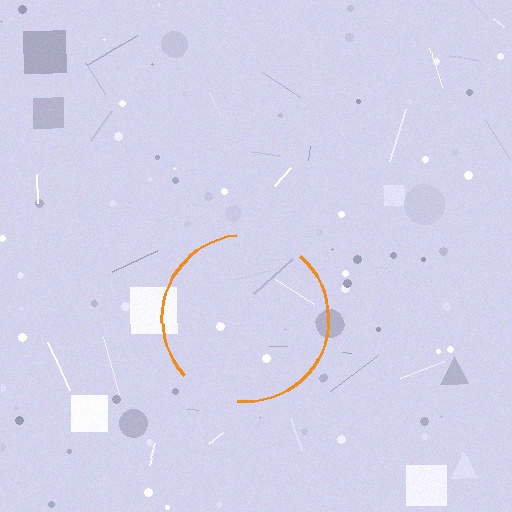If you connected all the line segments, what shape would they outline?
They would outline a circle.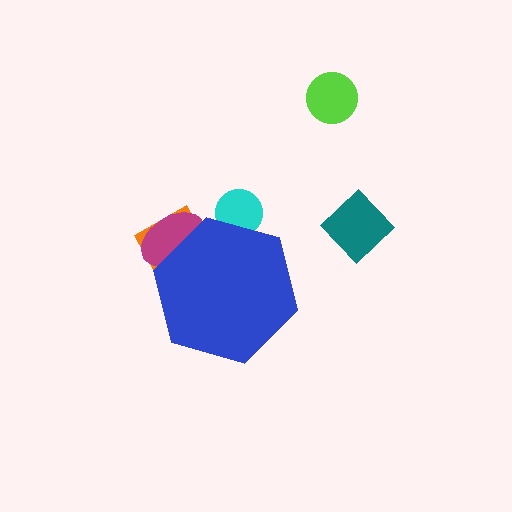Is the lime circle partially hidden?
No, the lime circle is fully visible.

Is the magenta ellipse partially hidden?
Yes, the magenta ellipse is partially hidden behind the blue hexagon.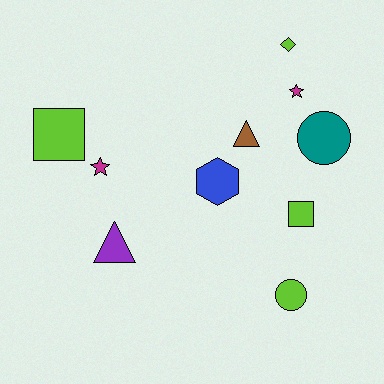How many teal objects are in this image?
There is 1 teal object.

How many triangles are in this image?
There are 2 triangles.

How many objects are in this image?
There are 10 objects.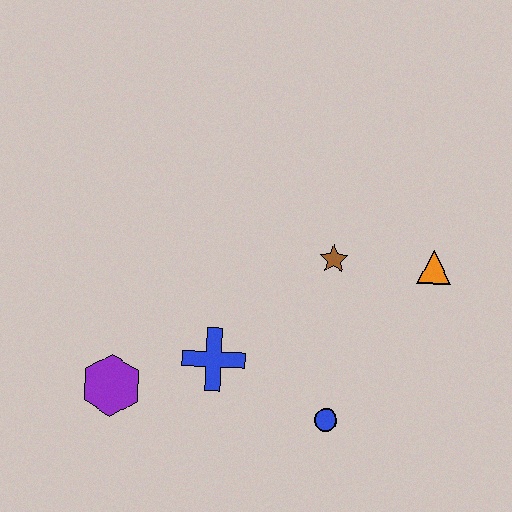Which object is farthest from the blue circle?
The purple hexagon is farthest from the blue circle.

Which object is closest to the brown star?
The orange triangle is closest to the brown star.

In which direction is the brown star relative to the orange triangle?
The brown star is to the left of the orange triangle.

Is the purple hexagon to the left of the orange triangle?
Yes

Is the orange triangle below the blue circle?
No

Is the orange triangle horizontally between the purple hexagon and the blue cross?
No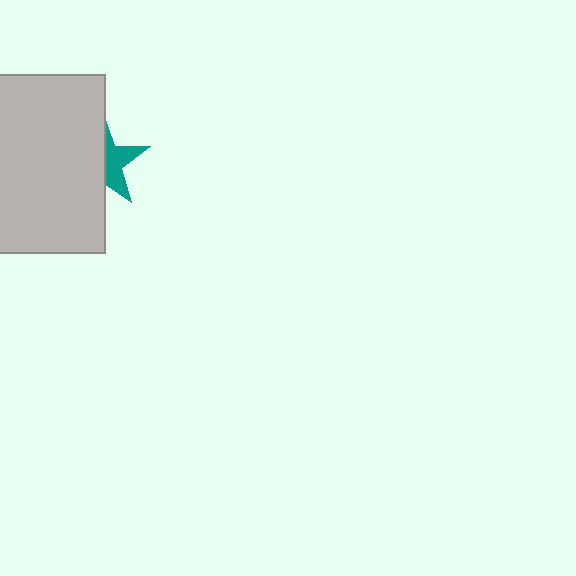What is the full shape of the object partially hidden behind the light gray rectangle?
The partially hidden object is a teal star.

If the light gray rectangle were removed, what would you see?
You would see the complete teal star.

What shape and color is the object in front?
The object in front is a light gray rectangle.